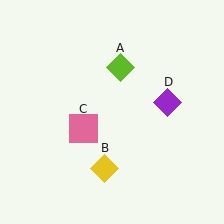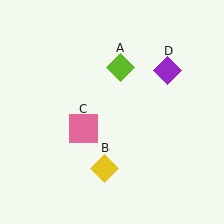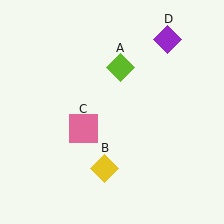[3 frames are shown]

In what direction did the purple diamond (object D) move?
The purple diamond (object D) moved up.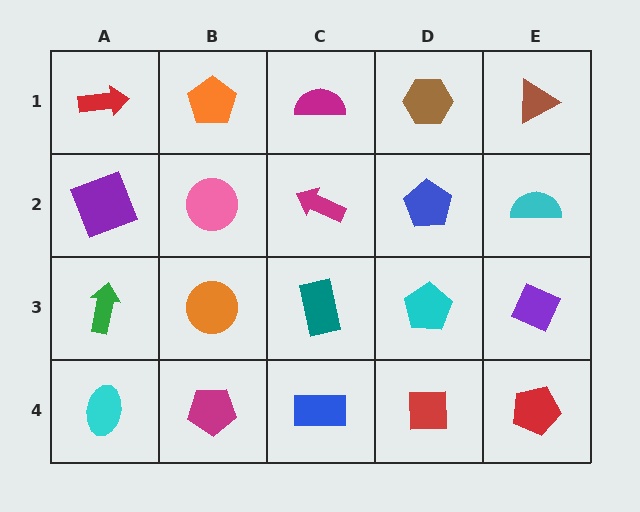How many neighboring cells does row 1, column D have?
3.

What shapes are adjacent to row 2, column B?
An orange pentagon (row 1, column B), an orange circle (row 3, column B), a purple square (row 2, column A), a magenta arrow (row 2, column C).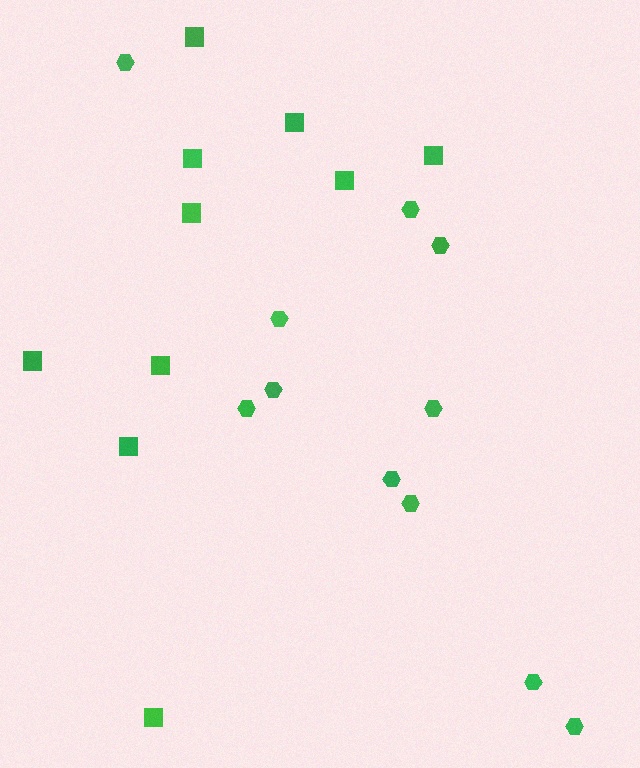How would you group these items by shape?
There are 2 groups: one group of squares (10) and one group of hexagons (11).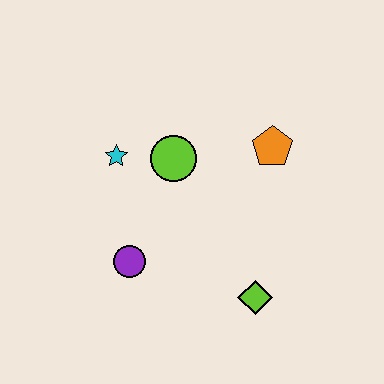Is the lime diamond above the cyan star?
No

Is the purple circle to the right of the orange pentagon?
No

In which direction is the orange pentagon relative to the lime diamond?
The orange pentagon is above the lime diamond.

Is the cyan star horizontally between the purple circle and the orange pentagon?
No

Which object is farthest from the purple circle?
The orange pentagon is farthest from the purple circle.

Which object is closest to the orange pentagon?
The lime circle is closest to the orange pentagon.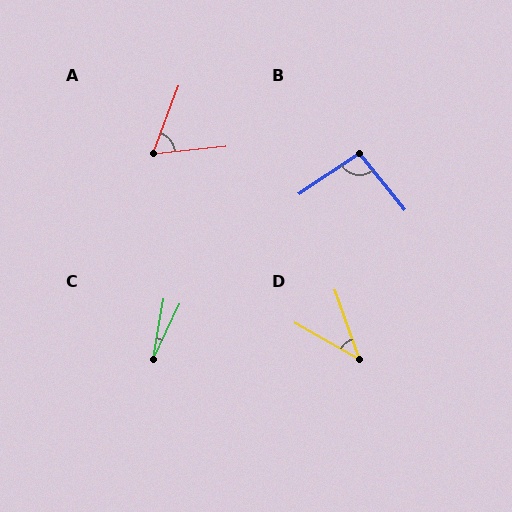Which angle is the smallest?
C, at approximately 15 degrees.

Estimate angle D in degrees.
Approximately 41 degrees.